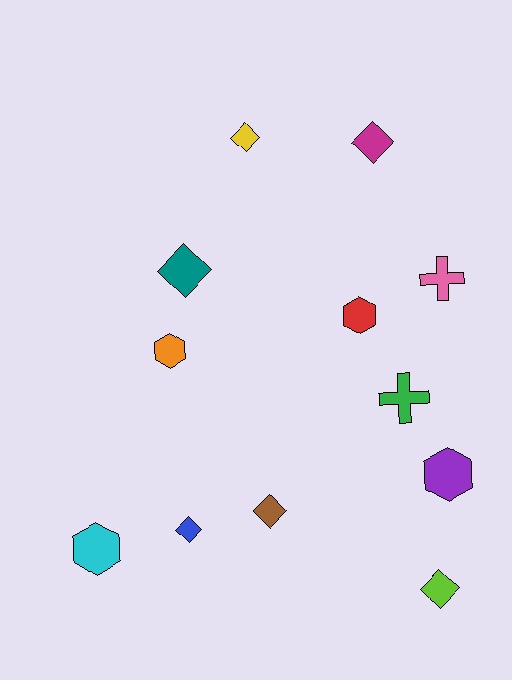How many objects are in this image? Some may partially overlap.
There are 12 objects.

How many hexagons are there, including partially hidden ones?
There are 4 hexagons.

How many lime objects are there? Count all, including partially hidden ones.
There is 1 lime object.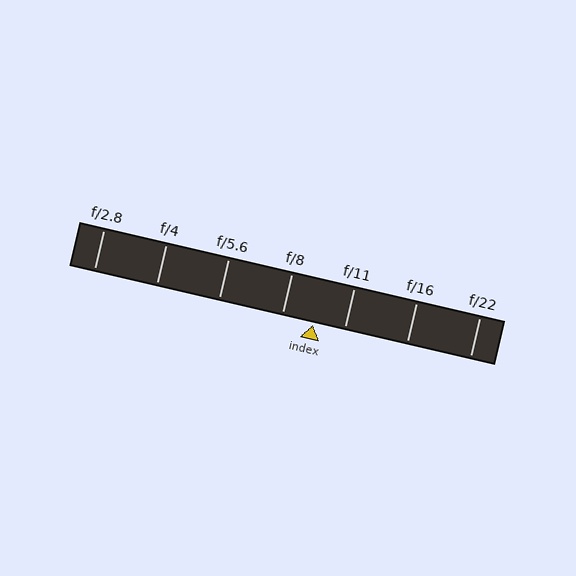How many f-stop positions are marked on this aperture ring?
There are 7 f-stop positions marked.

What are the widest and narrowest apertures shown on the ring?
The widest aperture shown is f/2.8 and the narrowest is f/22.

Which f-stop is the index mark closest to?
The index mark is closest to f/8.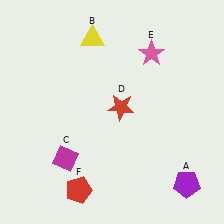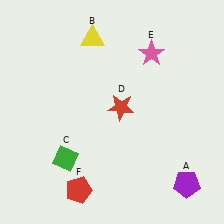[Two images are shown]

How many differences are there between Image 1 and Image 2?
There is 1 difference between the two images.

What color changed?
The diamond (C) changed from magenta in Image 1 to green in Image 2.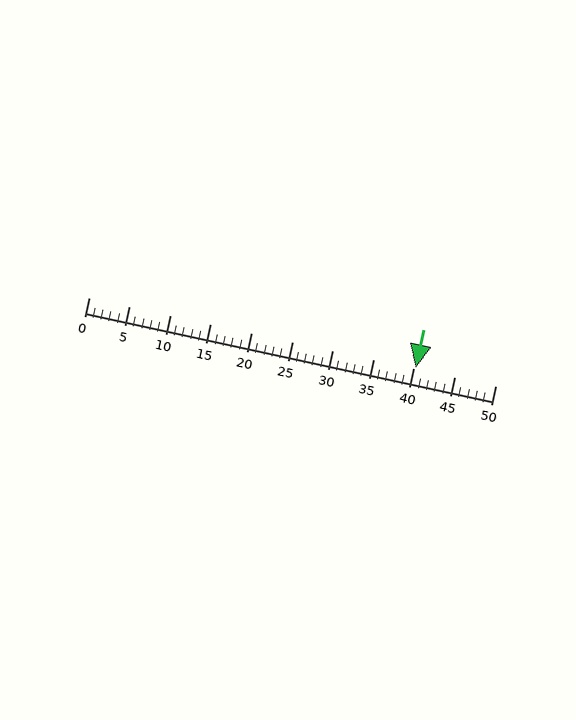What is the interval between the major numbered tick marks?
The major tick marks are spaced 5 units apart.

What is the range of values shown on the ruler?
The ruler shows values from 0 to 50.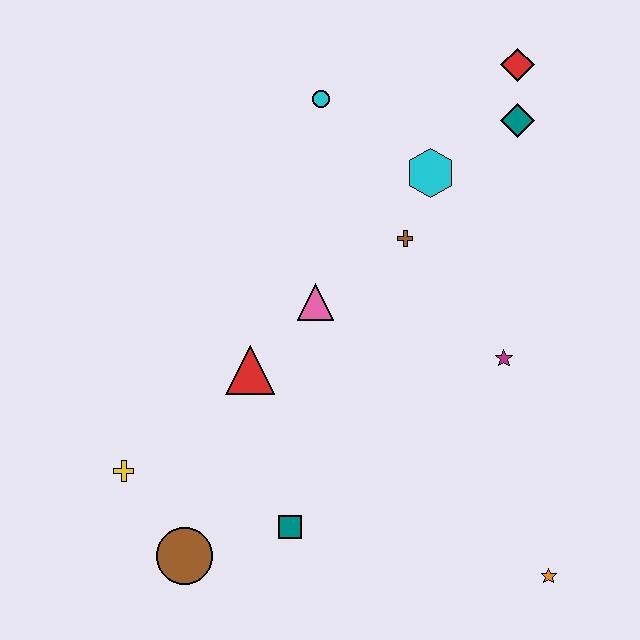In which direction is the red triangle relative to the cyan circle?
The red triangle is below the cyan circle.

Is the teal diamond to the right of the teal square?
Yes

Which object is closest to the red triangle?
The pink triangle is closest to the red triangle.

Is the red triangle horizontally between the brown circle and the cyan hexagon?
Yes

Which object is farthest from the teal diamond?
The brown circle is farthest from the teal diamond.